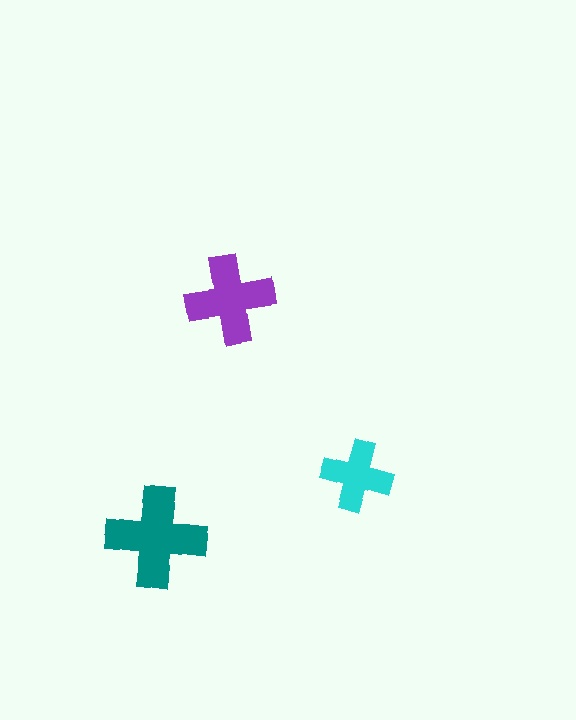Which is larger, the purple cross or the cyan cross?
The purple one.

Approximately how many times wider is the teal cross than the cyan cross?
About 1.5 times wider.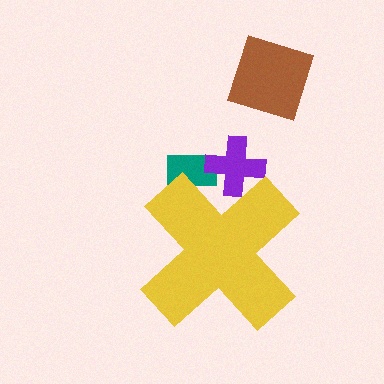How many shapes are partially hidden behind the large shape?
2 shapes are partially hidden.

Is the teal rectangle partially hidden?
Yes, the teal rectangle is partially hidden behind the yellow cross.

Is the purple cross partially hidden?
Yes, the purple cross is partially hidden behind the yellow cross.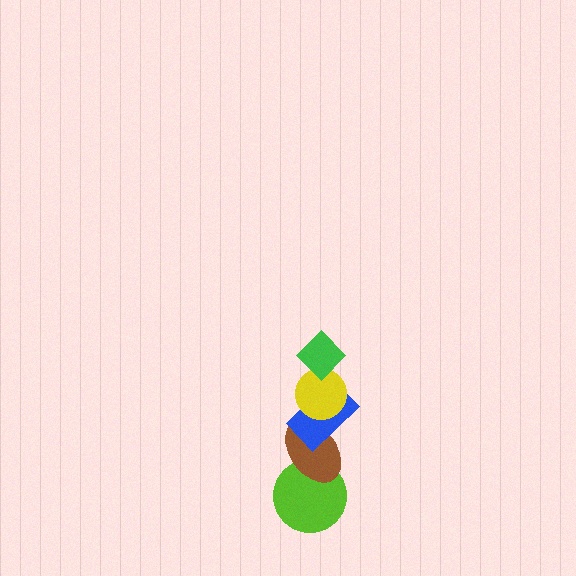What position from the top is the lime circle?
The lime circle is 5th from the top.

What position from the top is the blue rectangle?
The blue rectangle is 3rd from the top.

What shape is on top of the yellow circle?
The green diamond is on top of the yellow circle.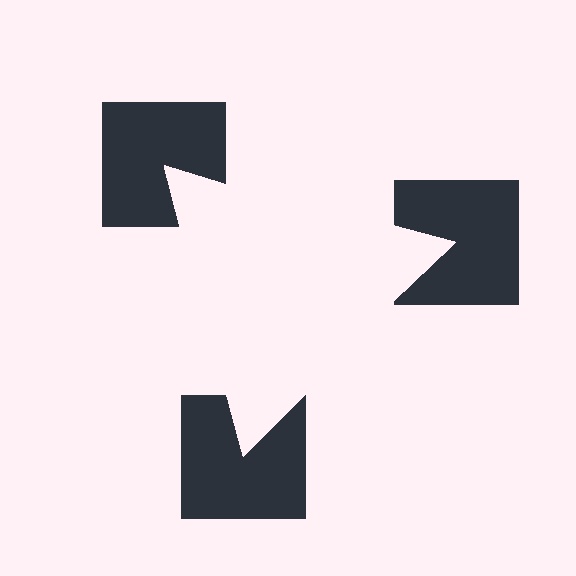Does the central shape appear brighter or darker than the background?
It typically appears slightly brighter than the background, even though no actual brightness change is drawn.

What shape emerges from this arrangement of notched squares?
An illusory triangle — its edges are inferred from the aligned wedge cuts in the notched squares, not physically drawn.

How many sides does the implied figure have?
3 sides.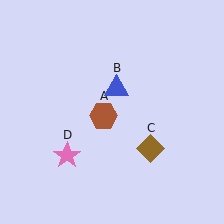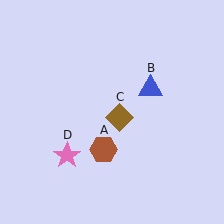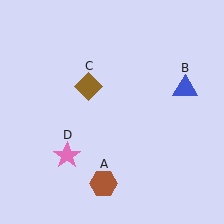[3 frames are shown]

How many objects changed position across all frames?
3 objects changed position: brown hexagon (object A), blue triangle (object B), brown diamond (object C).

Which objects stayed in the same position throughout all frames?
Pink star (object D) remained stationary.